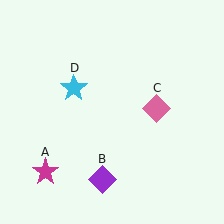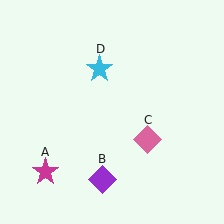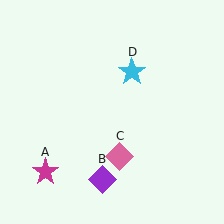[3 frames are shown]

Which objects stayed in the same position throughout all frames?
Magenta star (object A) and purple diamond (object B) remained stationary.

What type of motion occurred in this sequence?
The pink diamond (object C), cyan star (object D) rotated clockwise around the center of the scene.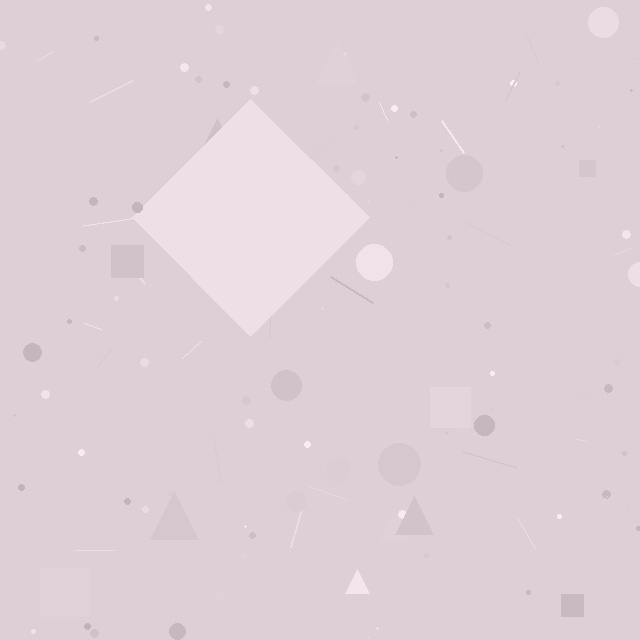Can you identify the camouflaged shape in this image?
The camouflaged shape is a diamond.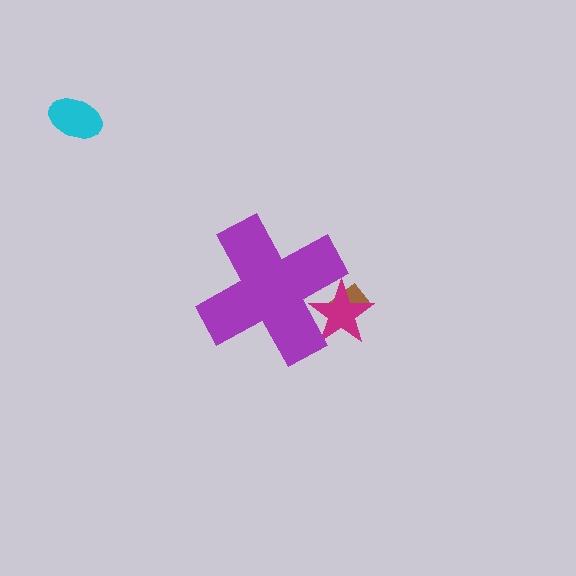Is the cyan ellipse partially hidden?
No, the cyan ellipse is fully visible.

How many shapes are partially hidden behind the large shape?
2 shapes are partially hidden.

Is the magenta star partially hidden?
Yes, the magenta star is partially hidden behind the purple cross.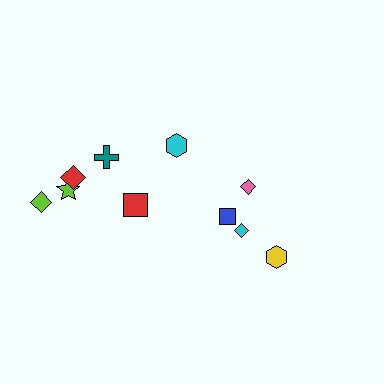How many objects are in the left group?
There are 6 objects.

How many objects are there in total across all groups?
There are 10 objects.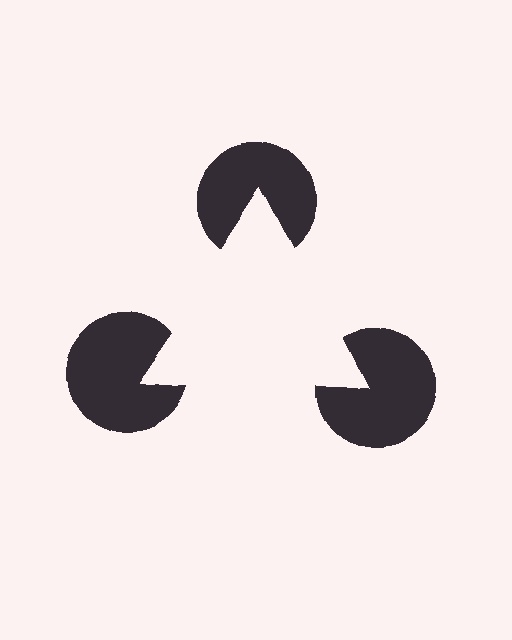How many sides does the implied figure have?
3 sides.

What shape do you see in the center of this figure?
An illusory triangle — its edges are inferred from the aligned wedge cuts in the pac-man discs, not physically drawn.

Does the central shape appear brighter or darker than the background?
It typically appears slightly brighter than the background, even though no actual brightness change is drawn.